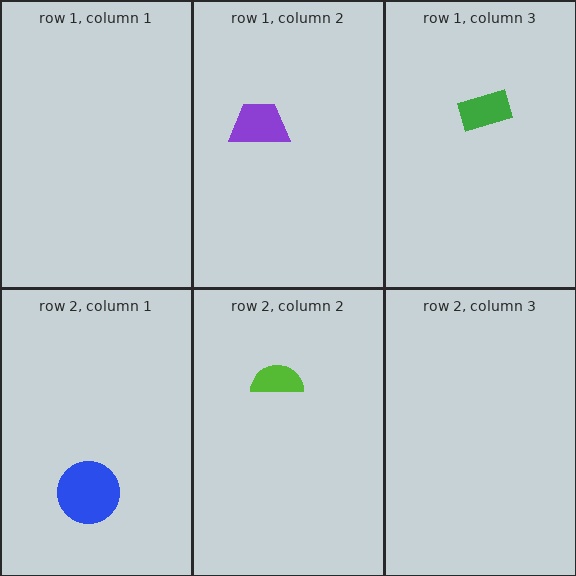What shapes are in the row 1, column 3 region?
The green rectangle.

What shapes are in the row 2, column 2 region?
The lime semicircle.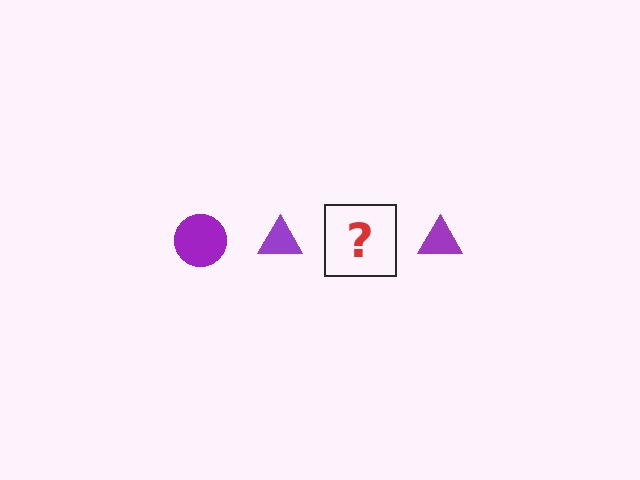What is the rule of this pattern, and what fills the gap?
The rule is that the pattern cycles through circle, triangle shapes in purple. The gap should be filled with a purple circle.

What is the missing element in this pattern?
The missing element is a purple circle.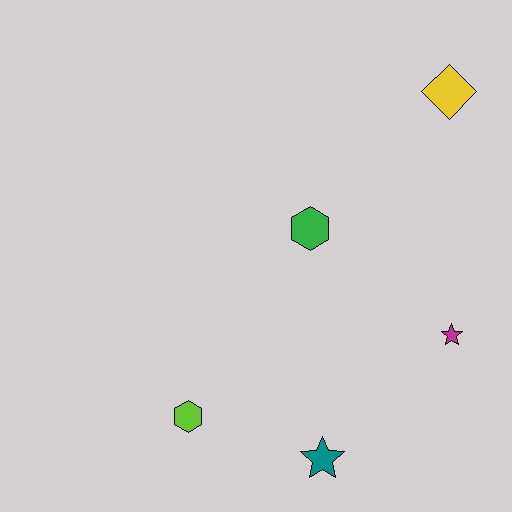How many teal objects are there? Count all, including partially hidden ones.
There is 1 teal object.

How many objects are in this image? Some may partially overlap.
There are 5 objects.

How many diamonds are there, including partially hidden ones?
There is 1 diamond.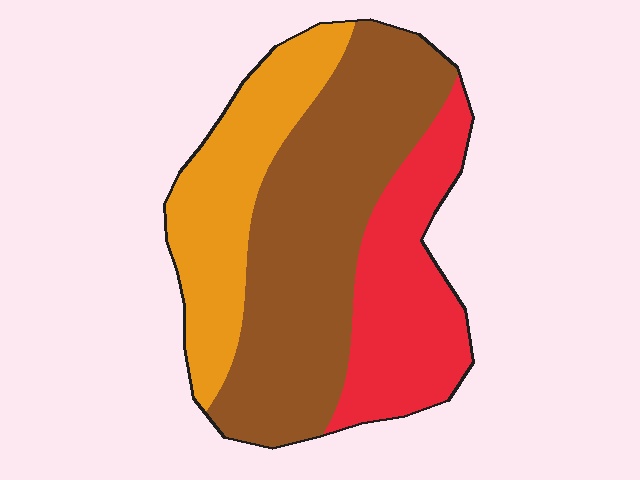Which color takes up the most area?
Brown, at roughly 50%.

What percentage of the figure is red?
Red covers 26% of the figure.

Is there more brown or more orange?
Brown.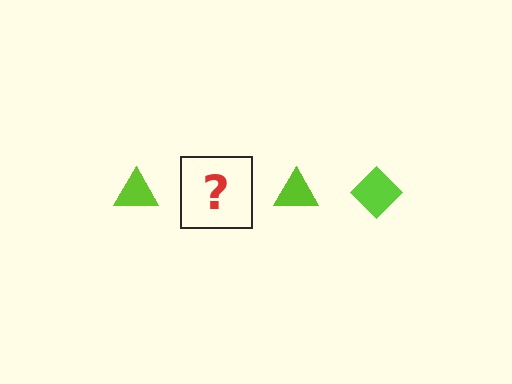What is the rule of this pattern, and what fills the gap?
The rule is that the pattern cycles through triangle, diamond shapes in lime. The gap should be filled with a lime diamond.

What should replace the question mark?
The question mark should be replaced with a lime diamond.